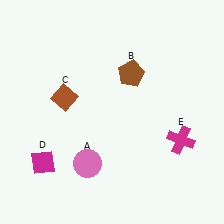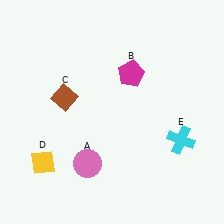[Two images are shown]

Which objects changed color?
B changed from brown to magenta. D changed from magenta to yellow. E changed from magenta to cyan.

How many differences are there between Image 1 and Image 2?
There are 3 differences between the two images.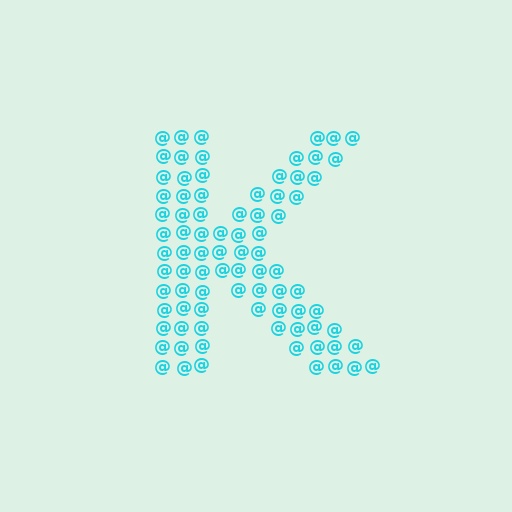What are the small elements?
The small elements are at signs.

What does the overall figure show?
The overall figure shows the letter K.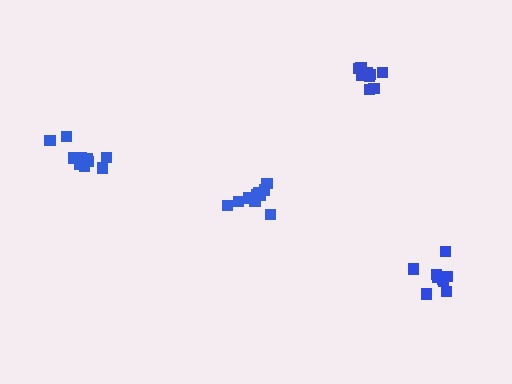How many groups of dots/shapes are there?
There are 4 groups.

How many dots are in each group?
Group 1: 9 dots, Group 2: 10 dots, Group 3: 13 dots, Group 4: 11 dots (43 total).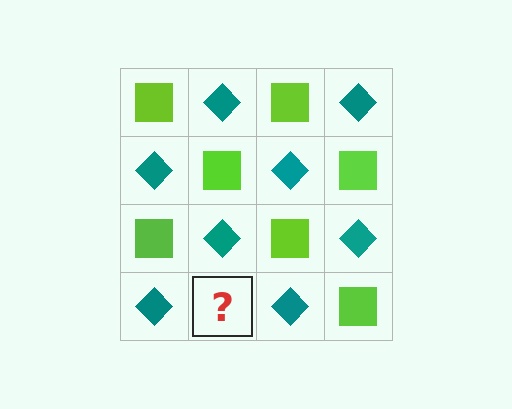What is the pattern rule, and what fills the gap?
The rule is that it alternates lime square and teal diamond in a checkerboard pattern. The gap should be filled with a lime square.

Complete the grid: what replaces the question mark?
The question mark should be replaced with a lime square.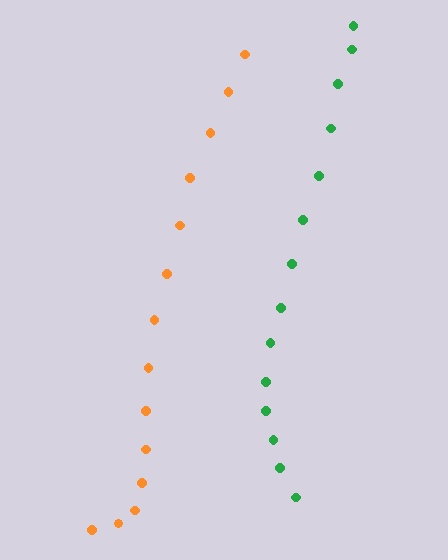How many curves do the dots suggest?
There are 2 distinct paths.